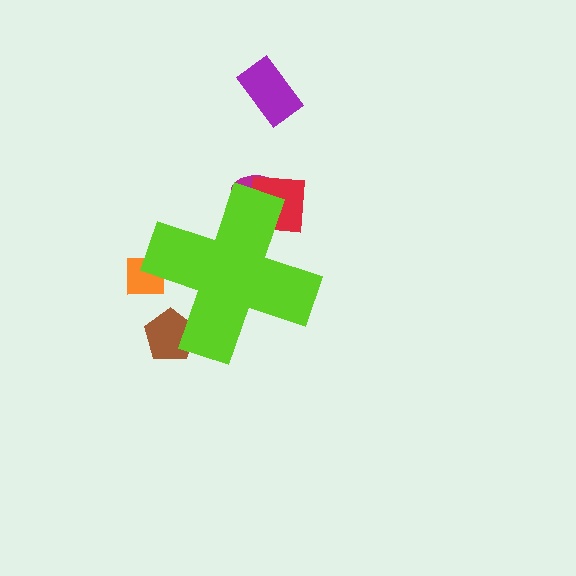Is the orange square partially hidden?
Yes, the orange square is partially hidden behind the lime cross.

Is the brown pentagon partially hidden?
Yes, the brown pentagon is partially hidden behind the lime cross.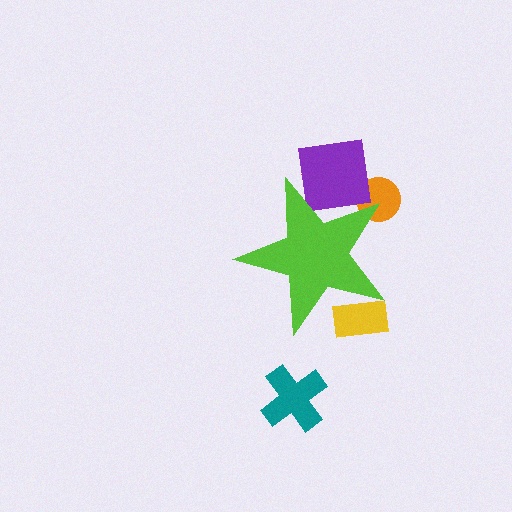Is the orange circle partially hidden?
Yes, the orange circle is partially hidden behind the lime star.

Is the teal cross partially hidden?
No, the teal cross is fully visible.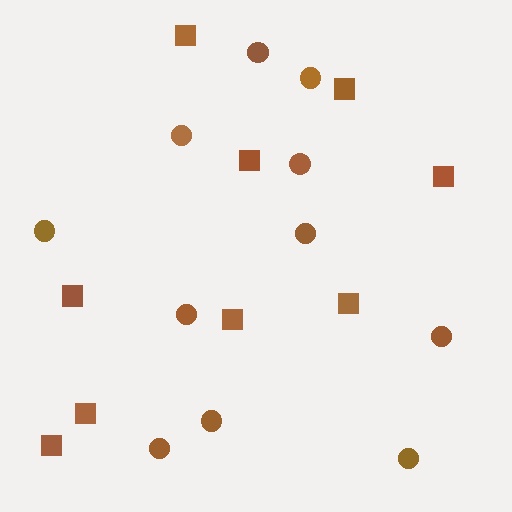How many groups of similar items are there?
There are 2 groups: one group of circles (11) and one group of squares (9).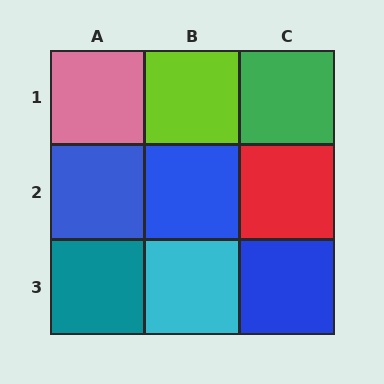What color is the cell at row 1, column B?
Lime.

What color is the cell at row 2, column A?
Blue.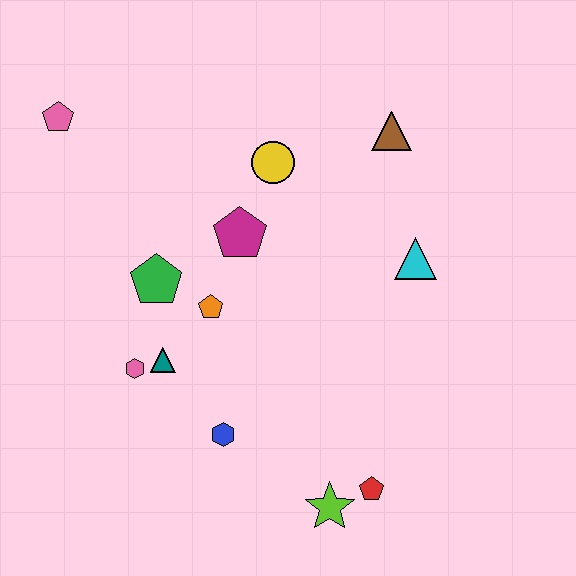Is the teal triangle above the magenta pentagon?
No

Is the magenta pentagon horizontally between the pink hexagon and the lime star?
Yes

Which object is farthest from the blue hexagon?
The pink pentagon is farthest from the blue hexagon.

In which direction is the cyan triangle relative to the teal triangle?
The cyan triangle is to the right of the teal triangle.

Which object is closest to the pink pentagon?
The green pentagon is closest to the pink pentagon.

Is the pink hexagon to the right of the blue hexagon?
No